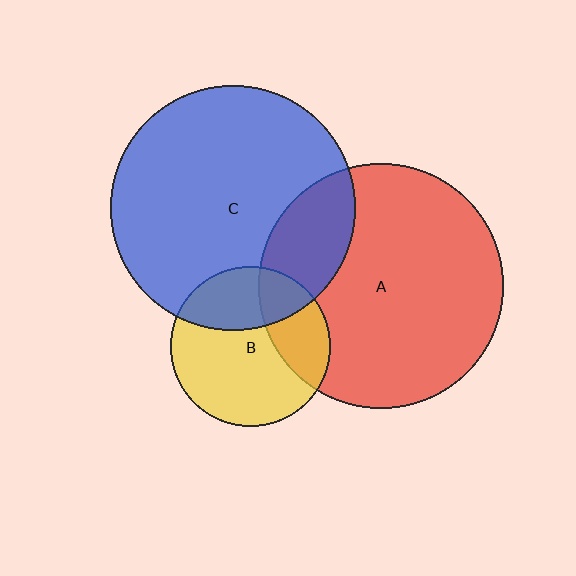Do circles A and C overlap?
Yes.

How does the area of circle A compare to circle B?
Approximately 2.3 times.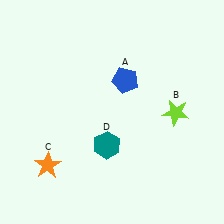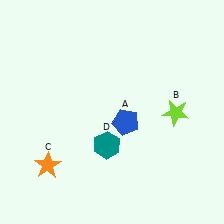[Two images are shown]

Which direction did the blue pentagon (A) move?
The blue pentagon (A) moved down.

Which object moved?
The blue pentagon (A) moved down.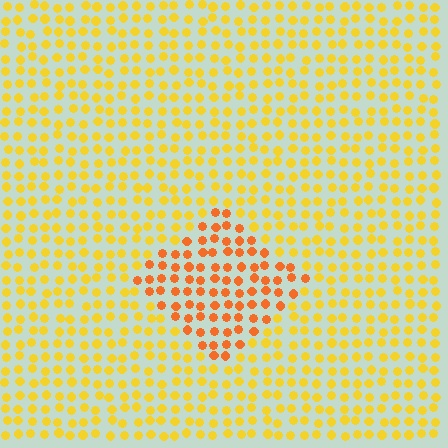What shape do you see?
I see a diamond.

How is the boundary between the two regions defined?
The boundary is defined purely by a slight shift in hue (about 30 degrees). Spacing, size, and orientation are identical on both sides.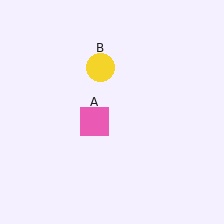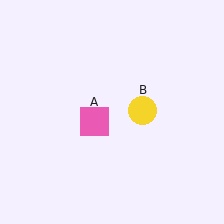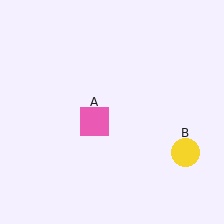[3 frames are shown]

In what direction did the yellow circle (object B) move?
The yellow circle (object B) moved down and to the right.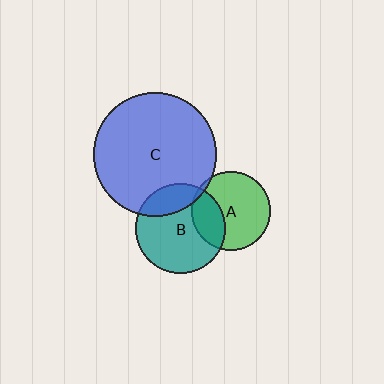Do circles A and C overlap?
Yes.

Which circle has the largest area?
Circle C (blue).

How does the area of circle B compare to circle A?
Approximately 1.3 times.